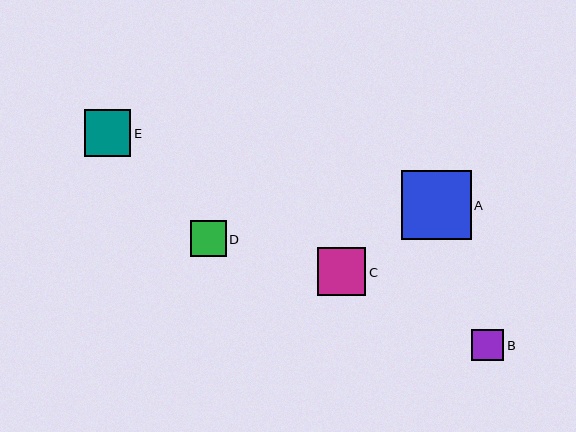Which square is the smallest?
Square B is the smallest with a size of approximately 32 pixels.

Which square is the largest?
Square A is the largest with a size of approximately 70 pixels.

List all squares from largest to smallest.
From largest to smallest: A, C, E, D, B.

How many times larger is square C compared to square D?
Square C is approximately 1.4 times the size of square D.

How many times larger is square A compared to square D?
Square A is approximately 2.0 times the size of square D.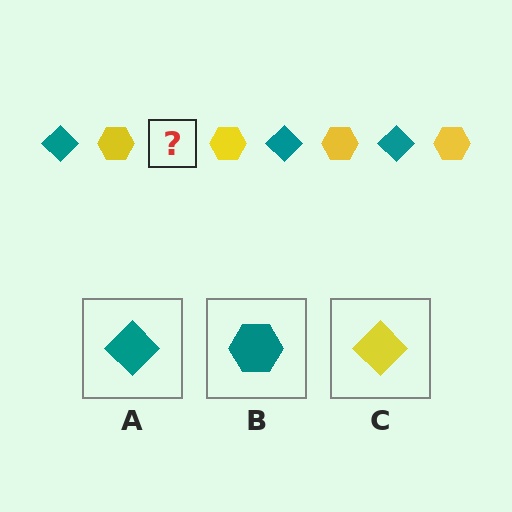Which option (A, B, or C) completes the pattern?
A.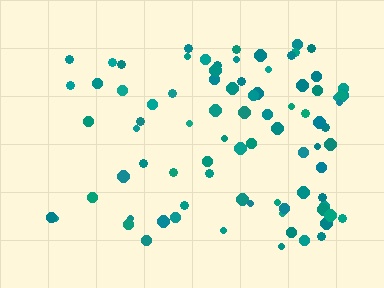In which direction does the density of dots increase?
From left to right, with the right side densest.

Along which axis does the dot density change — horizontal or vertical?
Horizontal.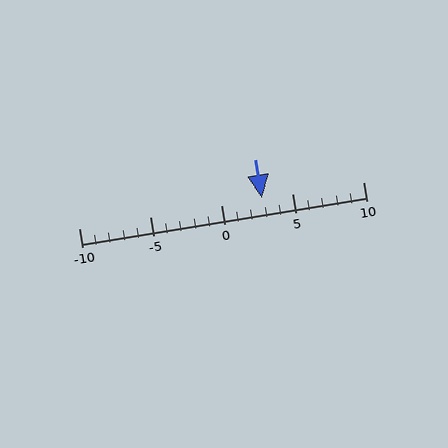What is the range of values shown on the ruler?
The ruler shows values from -10 to 10.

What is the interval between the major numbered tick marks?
The major tick marks are spaced 5 units apart.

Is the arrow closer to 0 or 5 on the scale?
The arrow is closer to 5.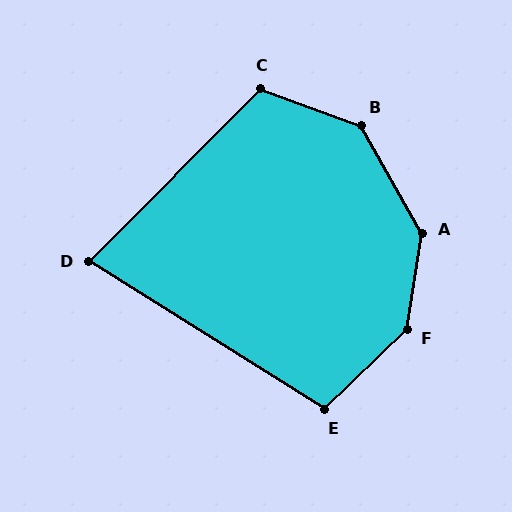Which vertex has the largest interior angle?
F, at approximately 143 degrees.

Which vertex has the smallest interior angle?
D, at approximately 77 degrees.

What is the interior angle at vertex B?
Approximately 140 degrees (obtuse).